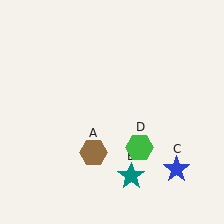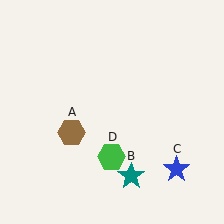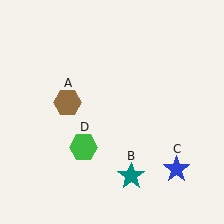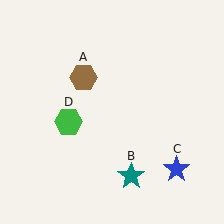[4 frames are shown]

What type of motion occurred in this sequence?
The brown hexagon (object A), green hexagon (object D) rotated clockwise around the center of the scene.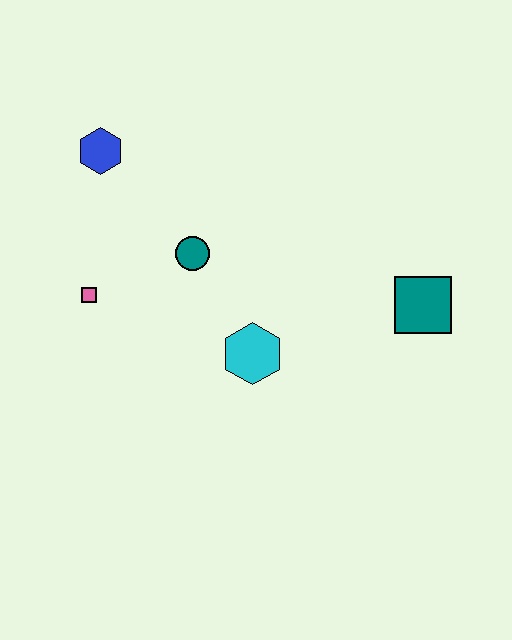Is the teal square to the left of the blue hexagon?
No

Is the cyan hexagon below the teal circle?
Yes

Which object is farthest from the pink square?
The teal square is farthest from the pink square.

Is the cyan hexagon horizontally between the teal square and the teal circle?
Yes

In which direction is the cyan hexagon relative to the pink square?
The cyan hexagon is to the right of the pink square.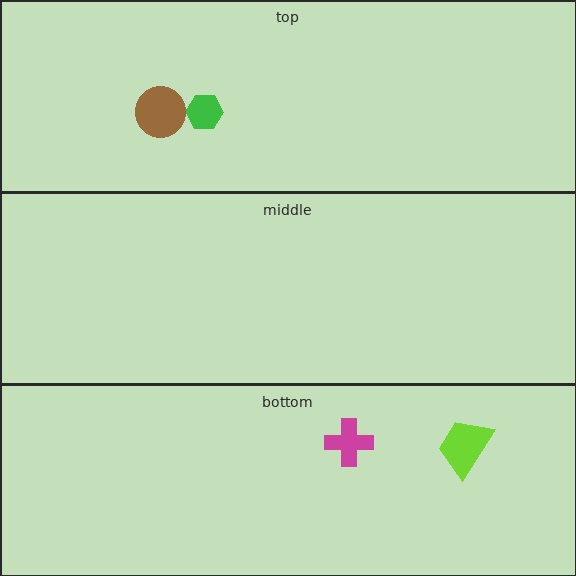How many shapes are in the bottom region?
2.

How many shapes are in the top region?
2.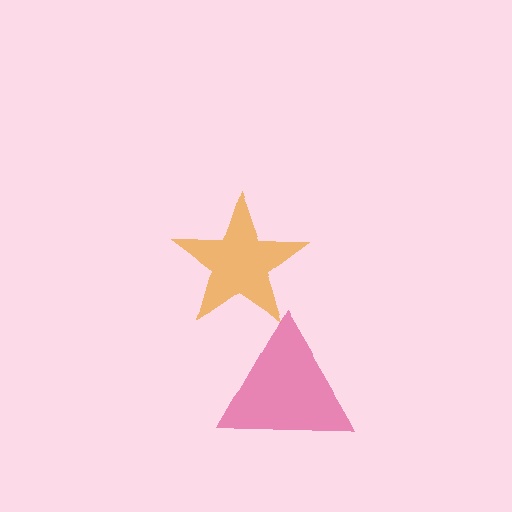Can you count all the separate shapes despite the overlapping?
Yes, there are 2 separate shapes.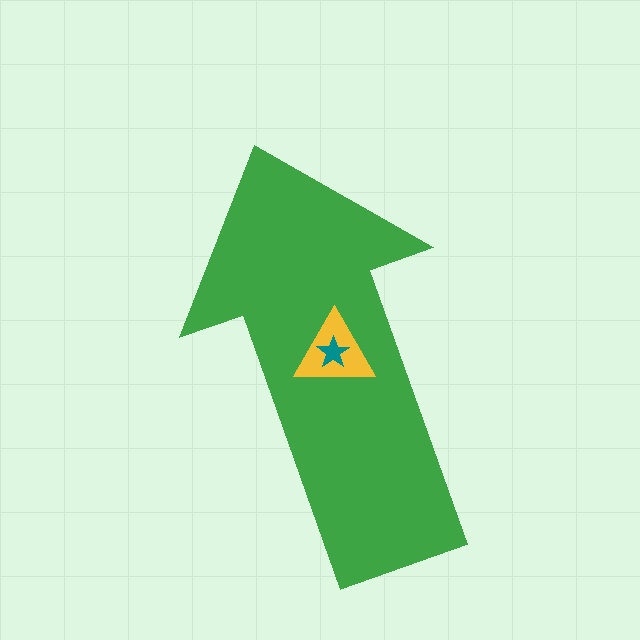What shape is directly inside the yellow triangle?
The teal star.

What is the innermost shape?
The teal star.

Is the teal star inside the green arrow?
Yes.